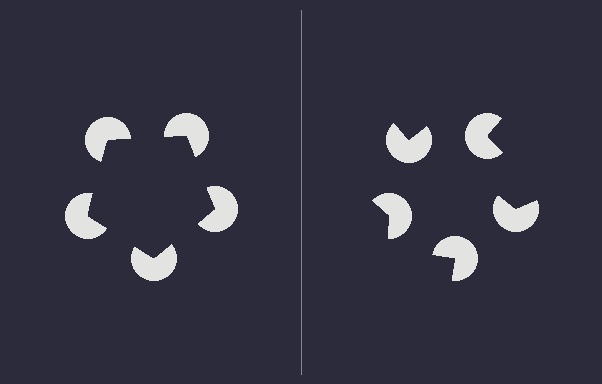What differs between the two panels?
The pac-man discs are positioned identically on both sides; only the wedge orientations differ. On the left they align to a pentagon; on the right they are misaligned.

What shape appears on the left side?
An illusory pentagon.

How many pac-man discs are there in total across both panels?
10 — 5 on each side.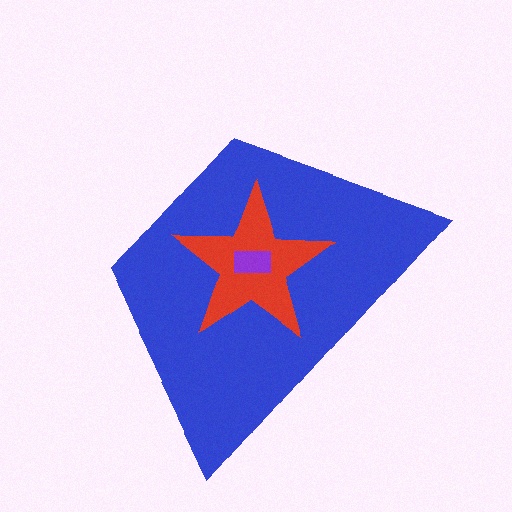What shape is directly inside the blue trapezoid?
The red star.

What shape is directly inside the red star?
The purple rectangle.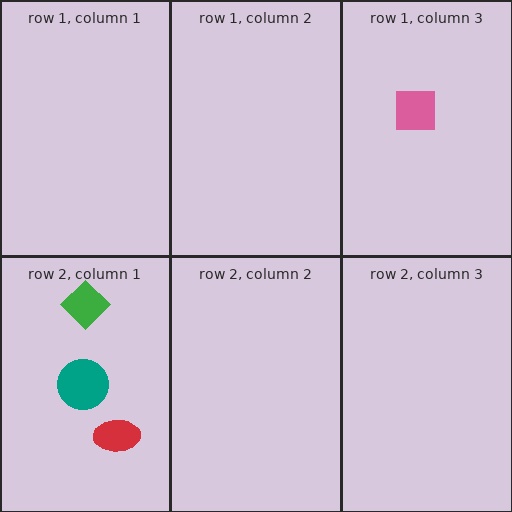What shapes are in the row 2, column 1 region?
The teal circle, the green diamond, the red ellipse.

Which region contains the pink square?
The row 1, column 3 region.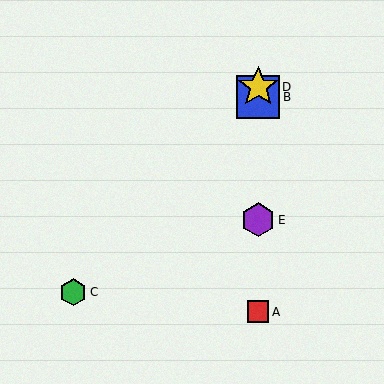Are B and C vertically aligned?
No, B is at x≈258 and C is at x≈73.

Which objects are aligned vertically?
Objects A, B, D, E are aligned vertically.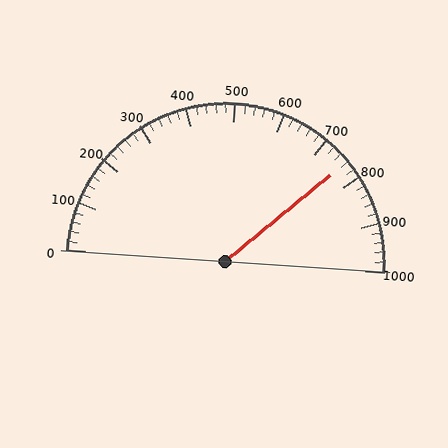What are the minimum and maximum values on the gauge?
The gauge ranges from 0 to 1000.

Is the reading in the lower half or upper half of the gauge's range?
The reading is in the upper half of the range (0 to 1000).